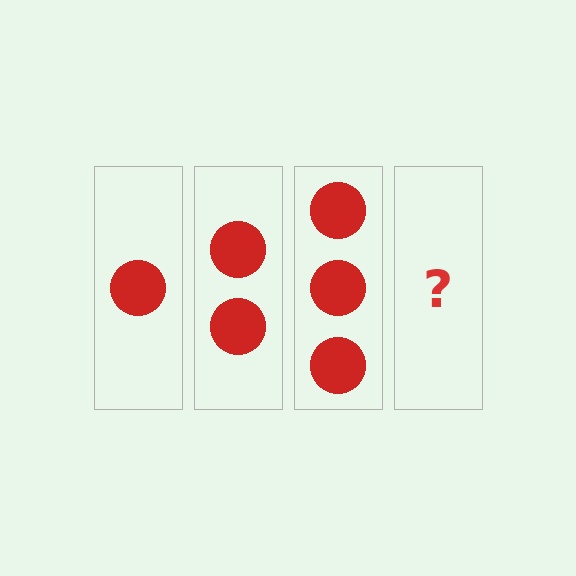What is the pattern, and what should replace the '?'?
The pattern is that each step adds one more circle. The '?' should be 4 circles.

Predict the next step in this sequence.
The next step is 4 circles.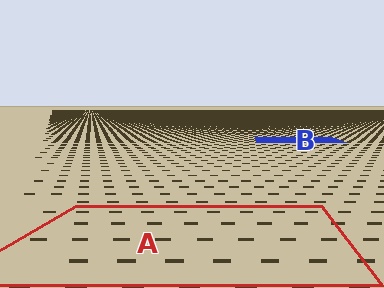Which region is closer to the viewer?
Region A is closer. The texture elements there are larger and more spread out.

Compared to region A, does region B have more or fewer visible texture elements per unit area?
Region B has more texture elements per unit area — they are packed more densely because it is farther away.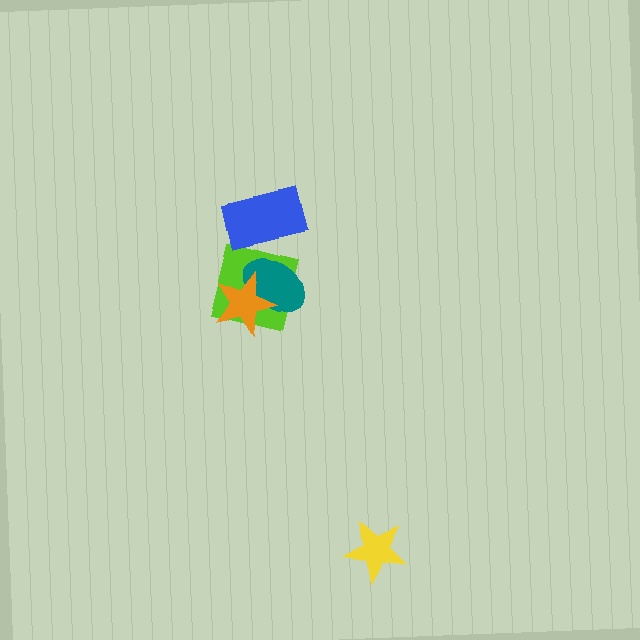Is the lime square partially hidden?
Yes, it is partially covered by another shape.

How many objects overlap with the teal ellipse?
2 objects overlap with the teal ellipse.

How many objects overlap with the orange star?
2 objects overlap with the orange star.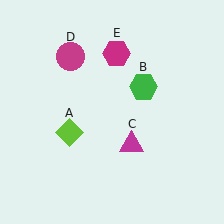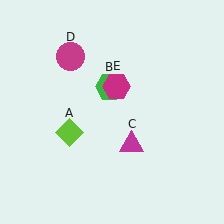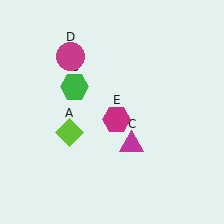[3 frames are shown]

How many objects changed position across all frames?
2 objects changed position: green hexagon (object B), magenta hexagon (object E).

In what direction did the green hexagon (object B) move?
The green hexagon (object B) moved left.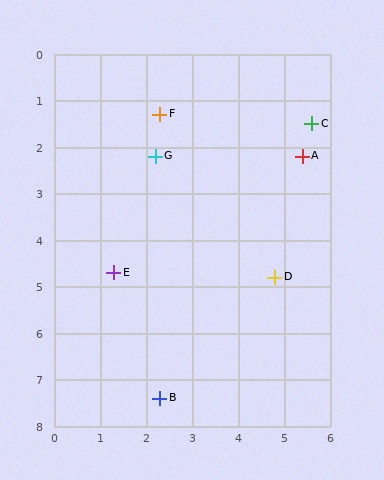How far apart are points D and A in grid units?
Points D and A are about 2.7 grid units apart.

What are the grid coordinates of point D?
Point D is at approximately (4.8, 4.8).